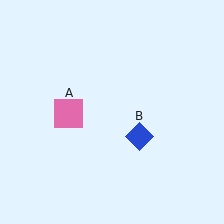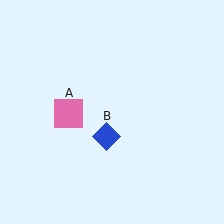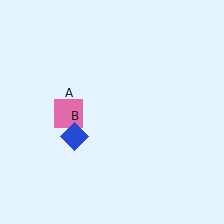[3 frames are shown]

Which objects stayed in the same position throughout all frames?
Pink square (object A) remained stationary.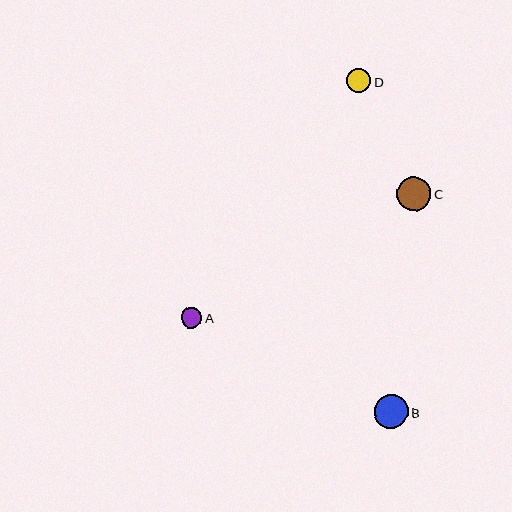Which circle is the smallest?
Circle A is the smallest with a size of approximately 20 pixels.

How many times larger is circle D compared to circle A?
Circle D is approximately 1.2 times the size of circle A.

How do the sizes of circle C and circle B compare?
Circle C and circle B are approximately the same size.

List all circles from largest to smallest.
From largest to smallest: C, B, D, A.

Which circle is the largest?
Circle C is the largest with a size of approximately 34 pixels.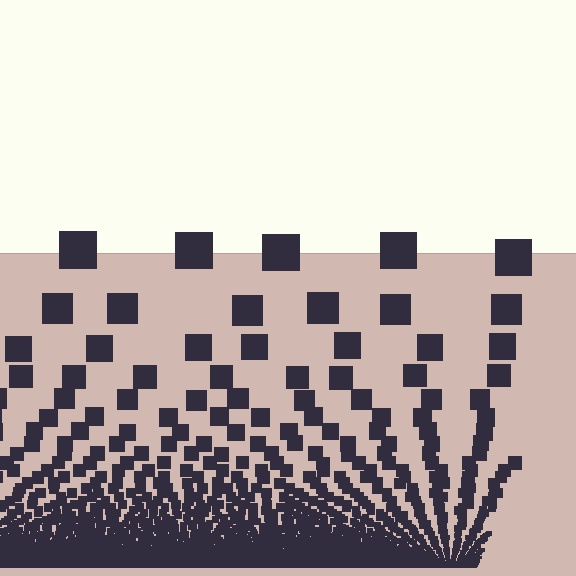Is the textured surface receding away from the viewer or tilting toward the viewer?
The surface appears to tilt toward the viewer. Texture elements get larger and sparser toward the top.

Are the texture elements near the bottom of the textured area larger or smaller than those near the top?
Smaller. The gradient is inverted — elements near the bottom are smaller and denser.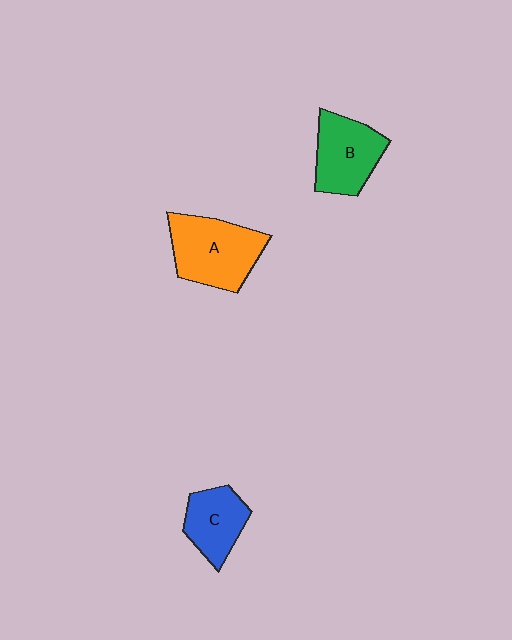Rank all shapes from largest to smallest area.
From largest to smallest: A (orange), B (green), C (blue).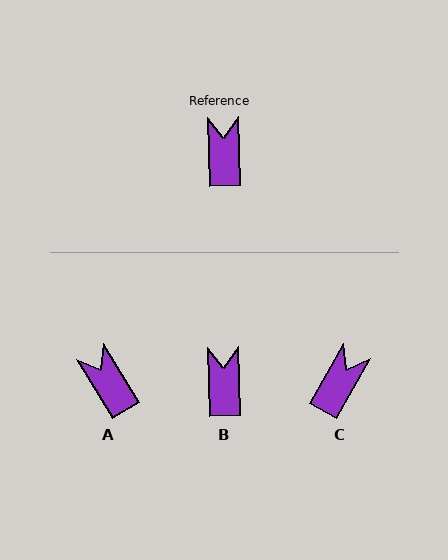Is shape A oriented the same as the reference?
No, it is off by about 30 degrees.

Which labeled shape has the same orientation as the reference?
B.